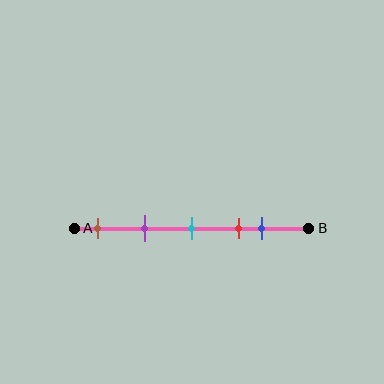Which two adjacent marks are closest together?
The red and blue marks are the closest adjacent pair.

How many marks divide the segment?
There are 5 marks dividing the segment.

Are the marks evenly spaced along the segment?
No, the marks are not evenly spaced.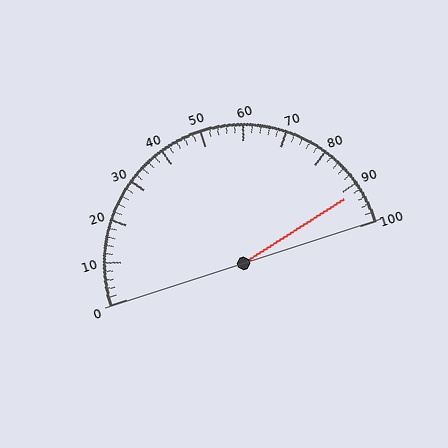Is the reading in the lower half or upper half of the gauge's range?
The reading is in the upper half of the range (0 to 100).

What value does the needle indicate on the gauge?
The needle indicates approximately 92.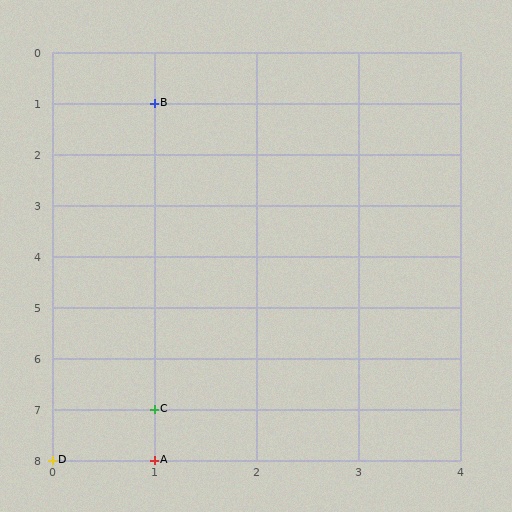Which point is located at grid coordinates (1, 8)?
Point A is at (1, 8).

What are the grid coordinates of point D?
Point D is at grid coordinates (0, 8).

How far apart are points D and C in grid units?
Points D and C are 1 column and 1 row apart (about 1.4 grid units diagonally).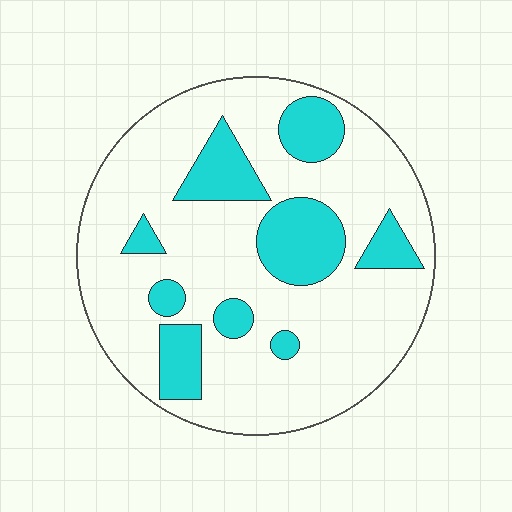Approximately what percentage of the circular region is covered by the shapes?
Approximately 25%.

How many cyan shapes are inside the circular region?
9.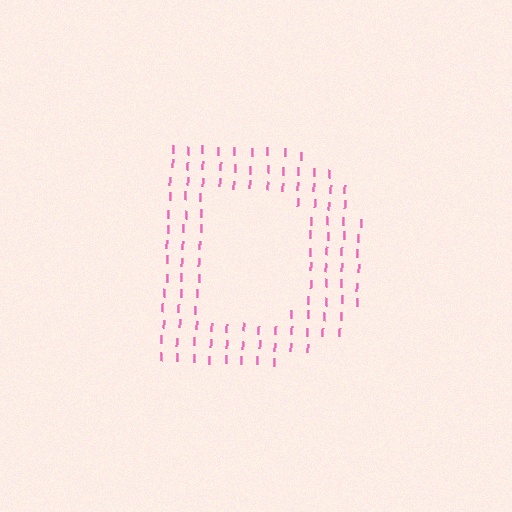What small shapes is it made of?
It is made of small letter I's.